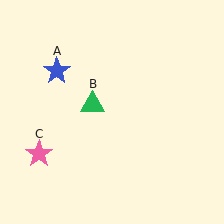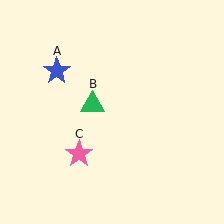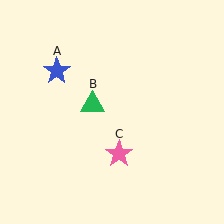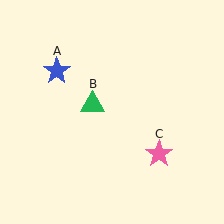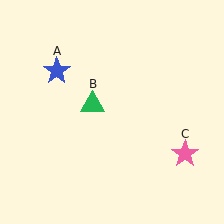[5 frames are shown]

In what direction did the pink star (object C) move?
The pink star (object C) moved right.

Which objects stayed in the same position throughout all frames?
Blue star (object A) and green triangle (object B) remained stationary.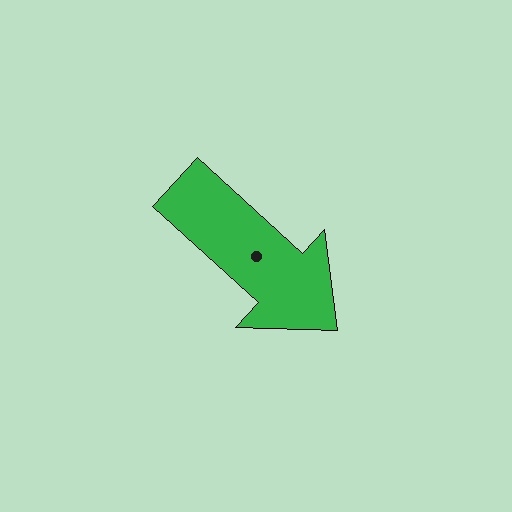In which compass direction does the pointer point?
Southeast.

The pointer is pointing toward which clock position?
Roughly 4 o'clock.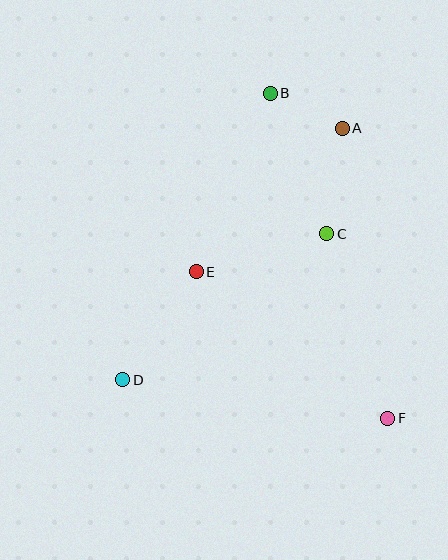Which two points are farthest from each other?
Points B and F are farthest from each other.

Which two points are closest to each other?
Points A and B are closest to each other.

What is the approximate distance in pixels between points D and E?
The distance between D and E is approximately 130 pixels.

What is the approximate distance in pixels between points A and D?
The distance between A and D is approximately 334 pixels.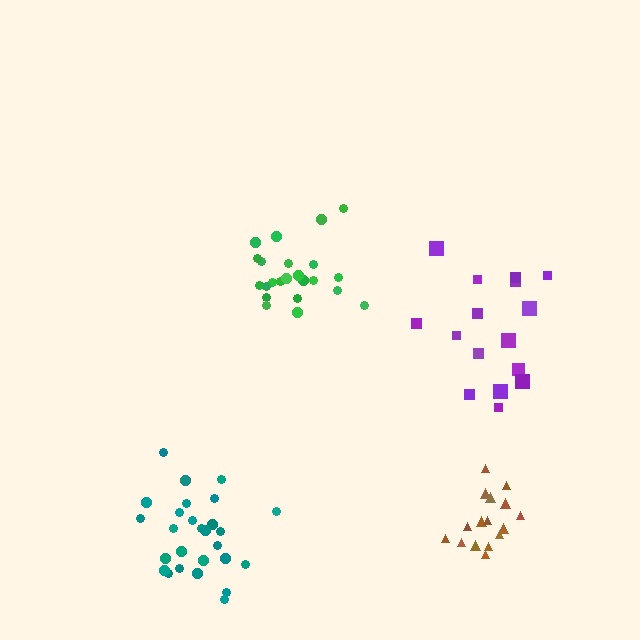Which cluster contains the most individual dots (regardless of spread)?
Teal (27).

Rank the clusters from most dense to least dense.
green, teal, brown, purple.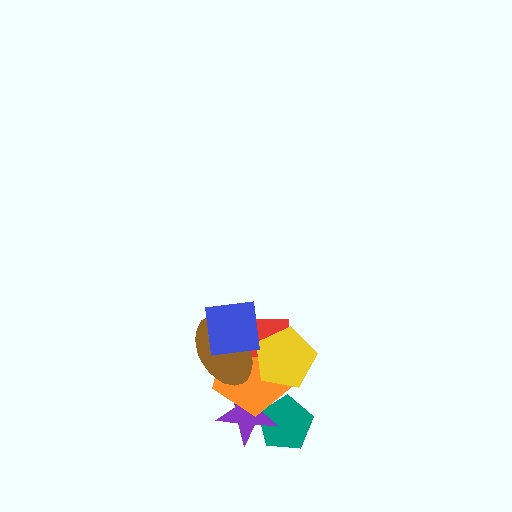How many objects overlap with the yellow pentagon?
3 objects overlap with the yellow pentagon.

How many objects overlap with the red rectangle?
4 objects overlap with the red rectangle.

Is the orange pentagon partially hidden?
Yes, it is partially covered by another shape.